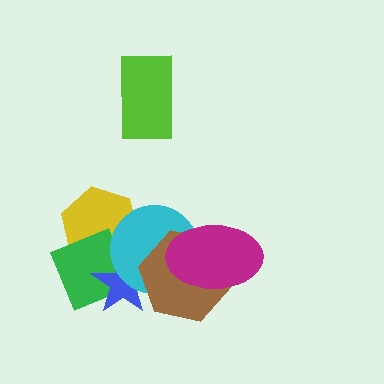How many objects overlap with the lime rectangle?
0 objects overlap with the lime rectangle.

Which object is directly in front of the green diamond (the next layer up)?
The blue star is directly in front of the green diamond.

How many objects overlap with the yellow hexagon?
3 objects overlap with the yellow hexagon.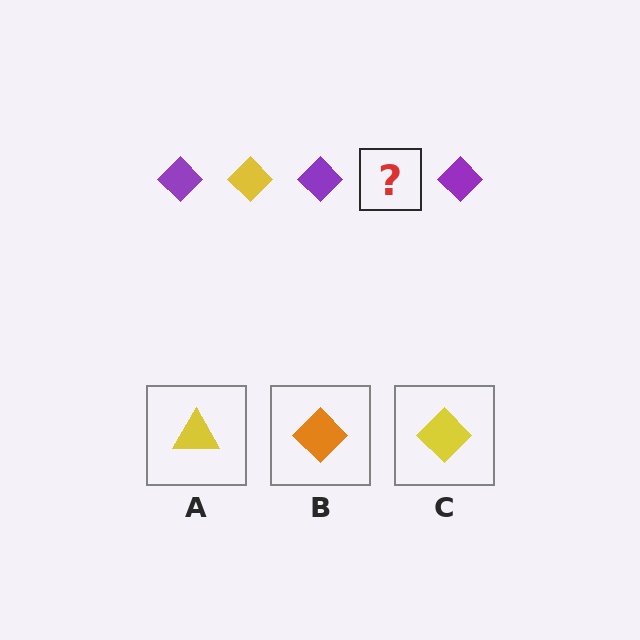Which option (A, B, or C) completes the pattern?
C.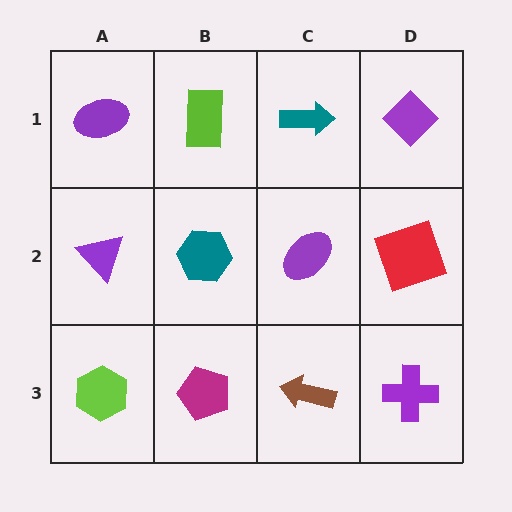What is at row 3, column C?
A brown arrow.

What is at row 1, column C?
A teal arrow.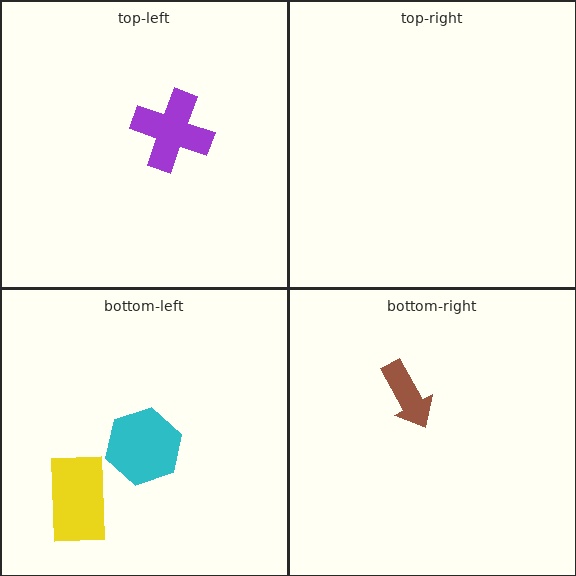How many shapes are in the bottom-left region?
2.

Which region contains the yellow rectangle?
The bottom-left region.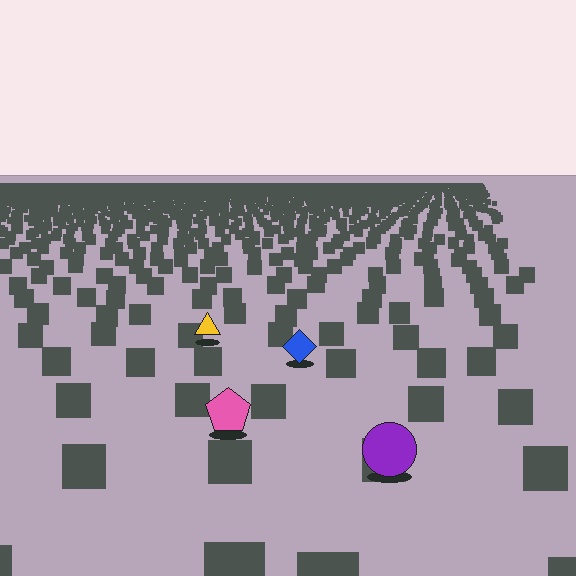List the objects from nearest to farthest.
From nearest to farthest: the purple circle, the pink pentagon, the blue diamond, the yellow triangle.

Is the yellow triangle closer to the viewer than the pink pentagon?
No. The pink pentagon is closer — you can tell from the texture gradient: the ground texture is coarser near it.